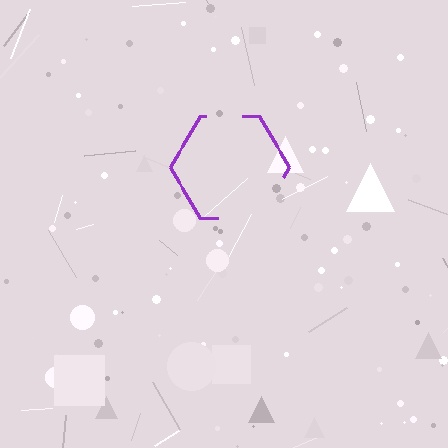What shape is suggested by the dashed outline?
The dashed outline suggests a hexagon.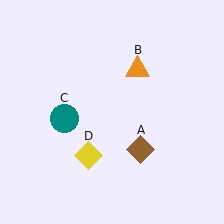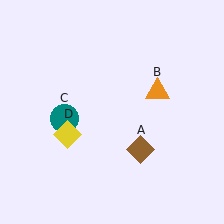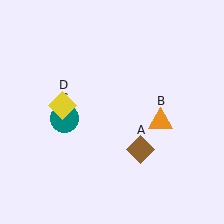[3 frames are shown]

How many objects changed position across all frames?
2 objects changed position: orange triangle (object B), yellow diamond (object D).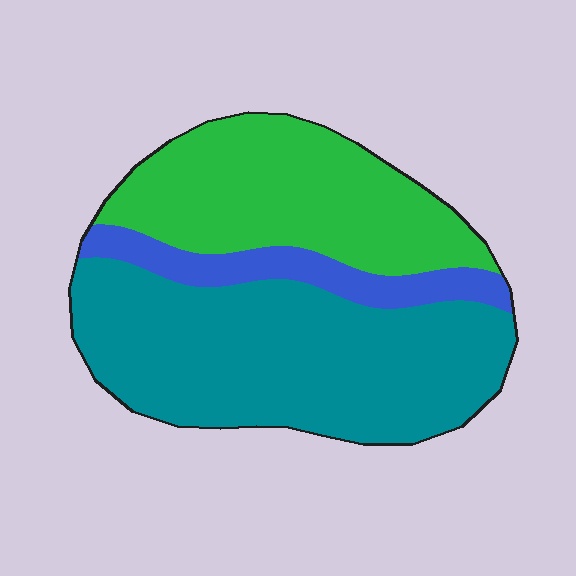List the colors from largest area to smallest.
From largest to smallest: teal, green, blue.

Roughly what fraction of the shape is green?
Green covers roughly 35% of the shape.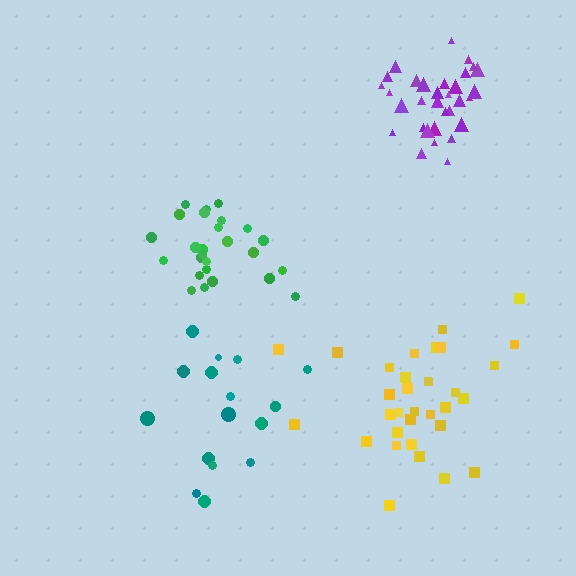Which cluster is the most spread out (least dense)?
Teal.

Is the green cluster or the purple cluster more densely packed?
Purple.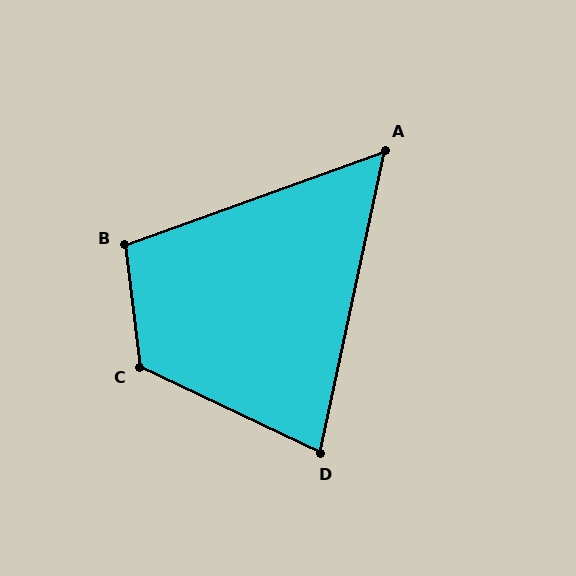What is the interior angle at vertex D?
Approximately 77 degrees (acute).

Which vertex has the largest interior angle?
C, at approximately 122 degrees.